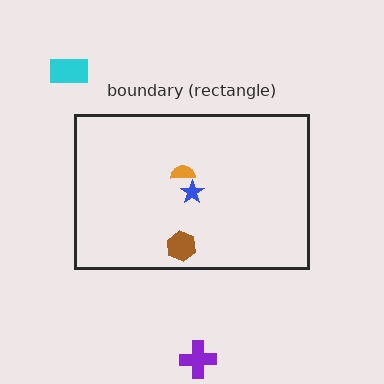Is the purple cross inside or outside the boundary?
Outside.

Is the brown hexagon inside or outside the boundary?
Inside.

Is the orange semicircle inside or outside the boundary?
Inside.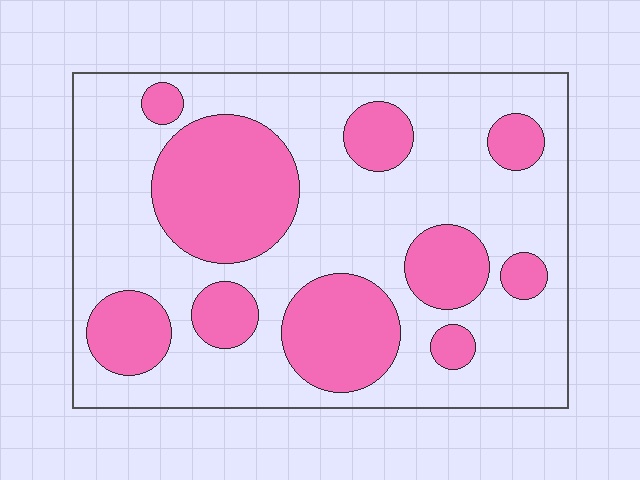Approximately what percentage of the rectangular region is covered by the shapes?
Approximately 35%.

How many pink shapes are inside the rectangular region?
10.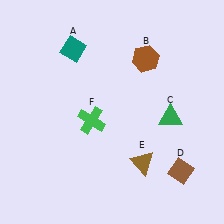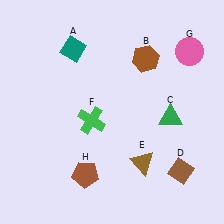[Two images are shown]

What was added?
A pink circle (G), a brown pentagon (H) were added in Image 2.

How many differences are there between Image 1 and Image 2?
There are 2 differences between the two images.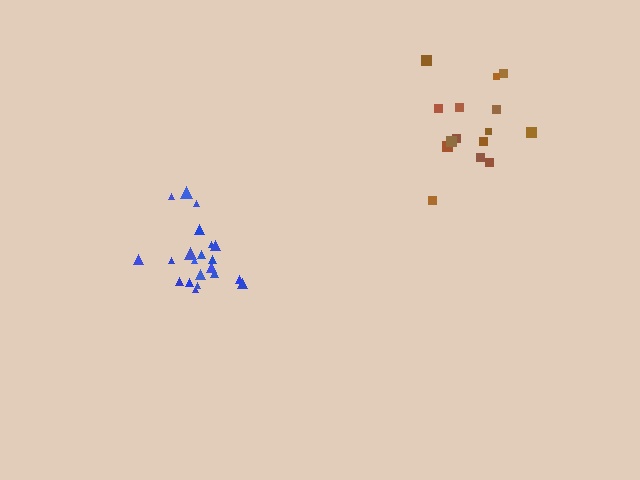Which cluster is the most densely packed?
Blue.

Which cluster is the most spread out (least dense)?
Brown.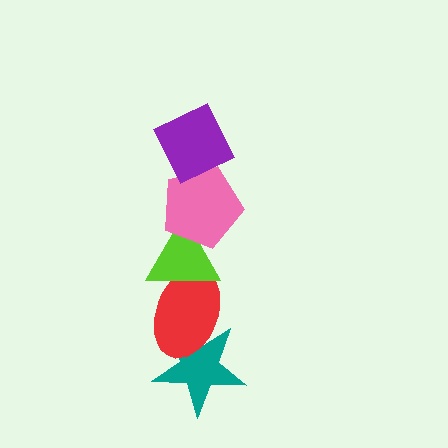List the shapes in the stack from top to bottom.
From top to bottom: the purple diamond, the pink pentagon, the lime triangle, the red ellipse, the teal star.